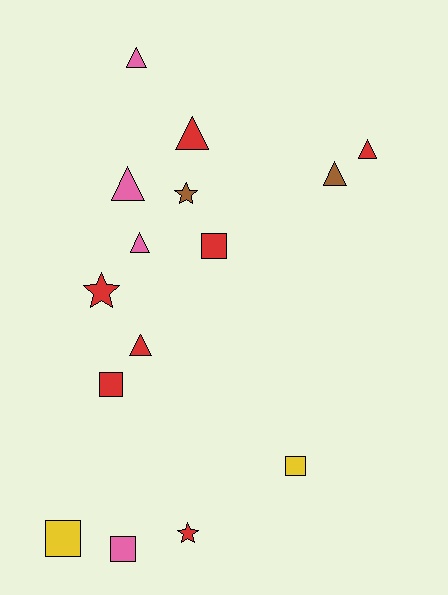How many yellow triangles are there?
There are no yellow triangles.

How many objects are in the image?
There are 15 objects.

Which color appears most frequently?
Red, with 7 objects.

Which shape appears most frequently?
Triangle, with 7 objects.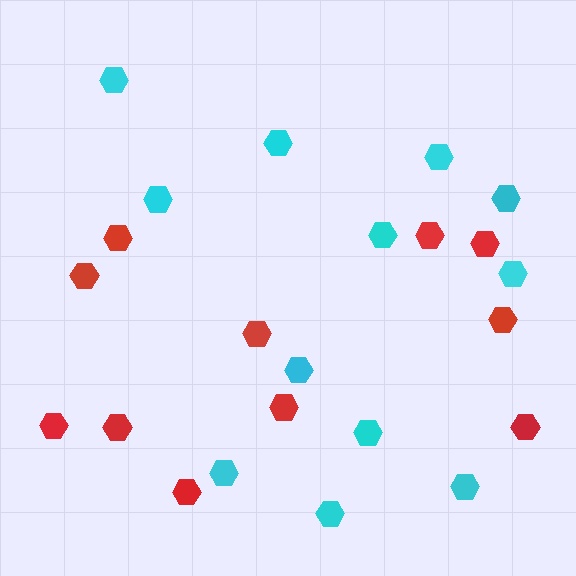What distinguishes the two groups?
There are 2 groups: one group of cyan hexagons (12) and one group of red hexagons (11).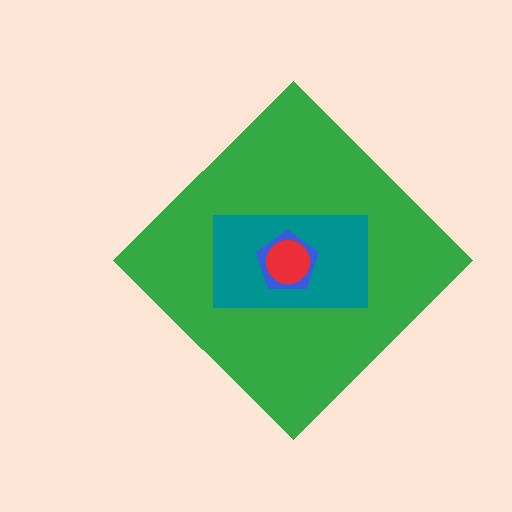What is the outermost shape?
The green diamond.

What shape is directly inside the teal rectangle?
The blue pentagon.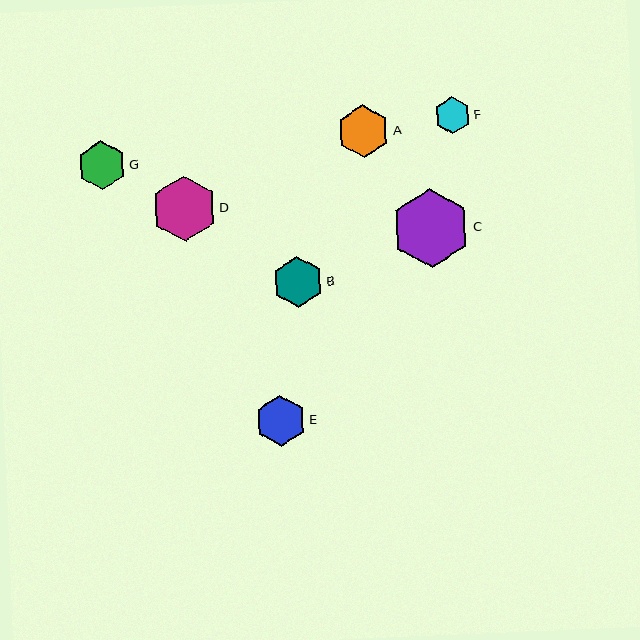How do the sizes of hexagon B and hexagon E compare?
Hexagon B and hexagon E are approximately the same size.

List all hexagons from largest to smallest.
From largest to smallest: C, D, A, B, E, G, F.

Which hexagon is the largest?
Hexagon C is the largest with a size of approximately 79 pixels.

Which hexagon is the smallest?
Hexagon F is the smallest with a size of approximately 36 pixels.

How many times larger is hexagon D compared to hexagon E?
Hexagon D is approximately 1.3 times the size of hexagon E.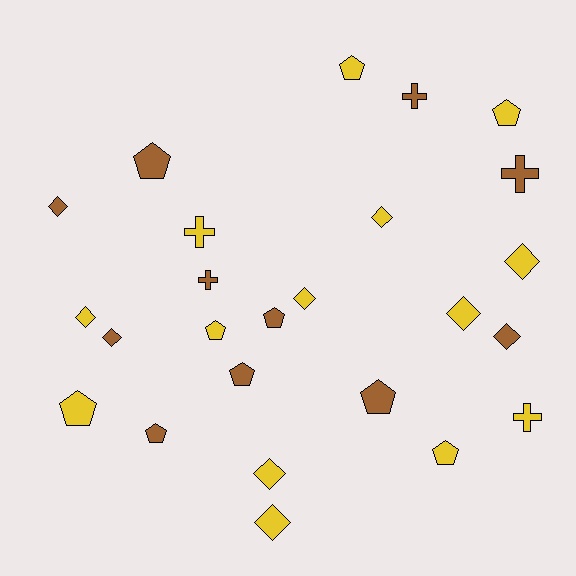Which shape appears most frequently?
Pentagon, with 10 objects.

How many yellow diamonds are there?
There are 7 yellow diamonds.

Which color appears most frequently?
Yellow, with 14 objects.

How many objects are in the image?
There are 25 objects.